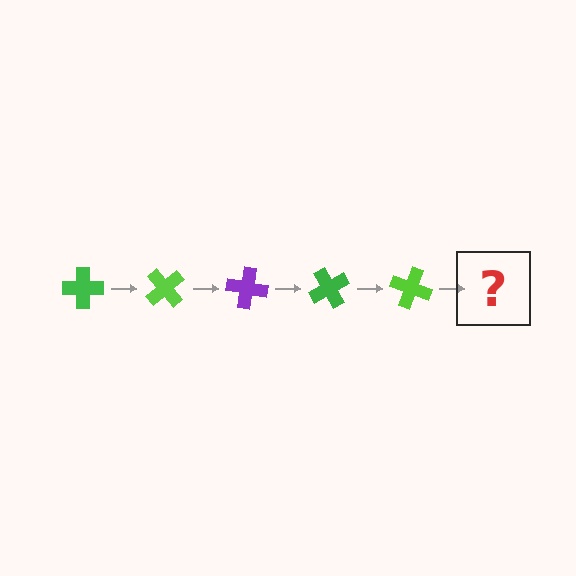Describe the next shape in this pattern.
It should be a purple cross, rotated 250 degrees from the start.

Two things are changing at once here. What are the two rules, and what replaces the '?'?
The two rules are that it rotates 50 degrees each step and the color cycles through green, lime, and purple. The '?' should be a purple cross, rotated 250 degrees from the start.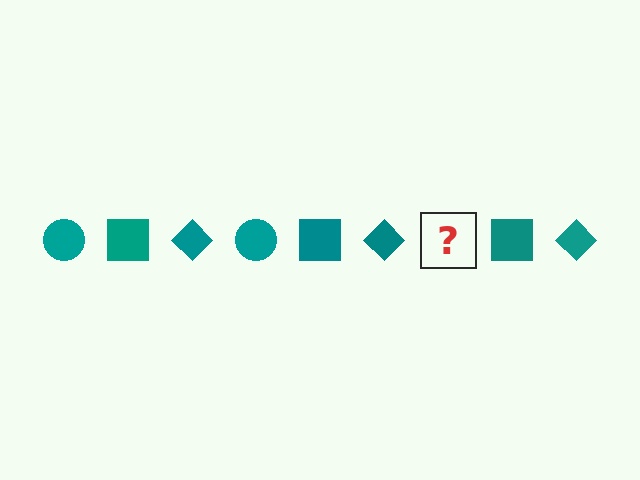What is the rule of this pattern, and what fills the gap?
The rule is that the pattern cycles through circle, square, diamond shapes in teal. The gap should be filled with a teal circle.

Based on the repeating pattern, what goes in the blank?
The blank should be a teal circle.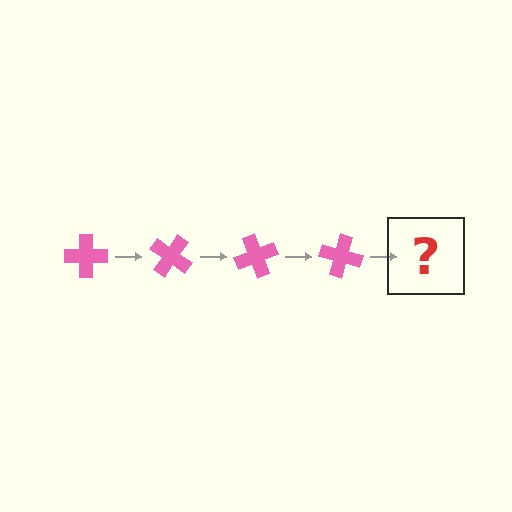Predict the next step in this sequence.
The next step is a pink cross rotated 140 degrees.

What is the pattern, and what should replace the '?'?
The pattern is that the cross rotates 35 degrees each step. The '?' should be a pink cross rotated 140 degrees.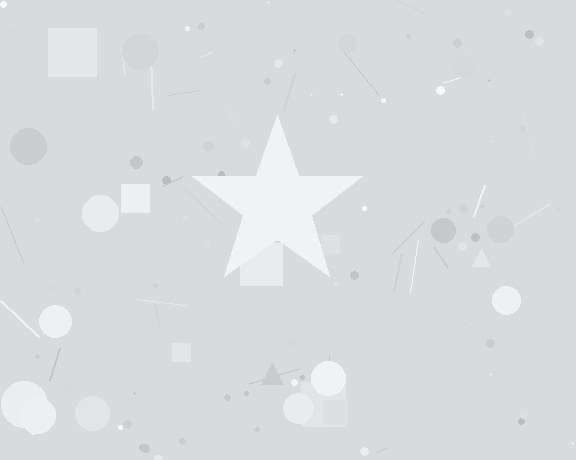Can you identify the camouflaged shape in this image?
The camouflaged shape is a star.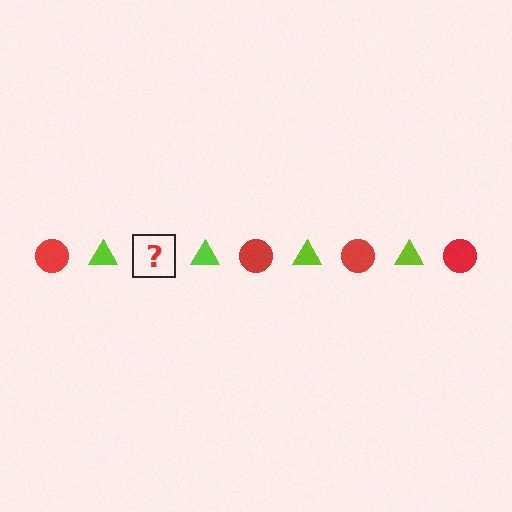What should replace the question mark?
The question mark should be replaced with a red circle.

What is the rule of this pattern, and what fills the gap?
The rule is that the pattern alternates between red circle and lime triangle. The gap should be filled with a red circle.